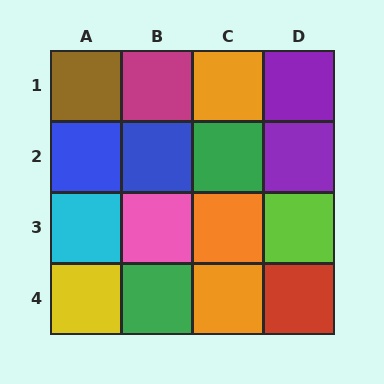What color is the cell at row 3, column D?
Lime.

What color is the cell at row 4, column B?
Green.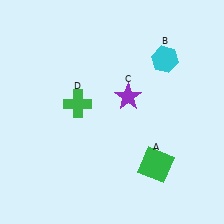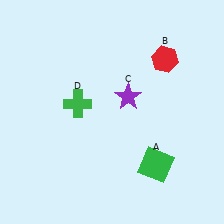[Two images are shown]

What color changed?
The hexagon (B) changed from cyan in Image 1 to red in Image 2.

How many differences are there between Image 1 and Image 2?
There is 1 difference between the two images.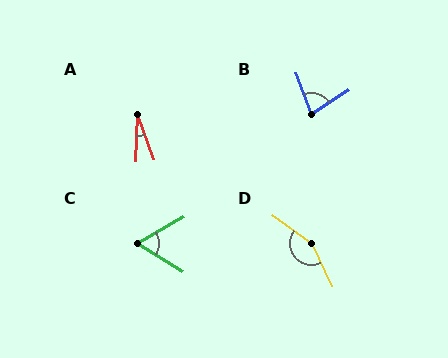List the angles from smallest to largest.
A (22°), C (62°), B (77°), D (151°).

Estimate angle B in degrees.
Approximately 77 degrees.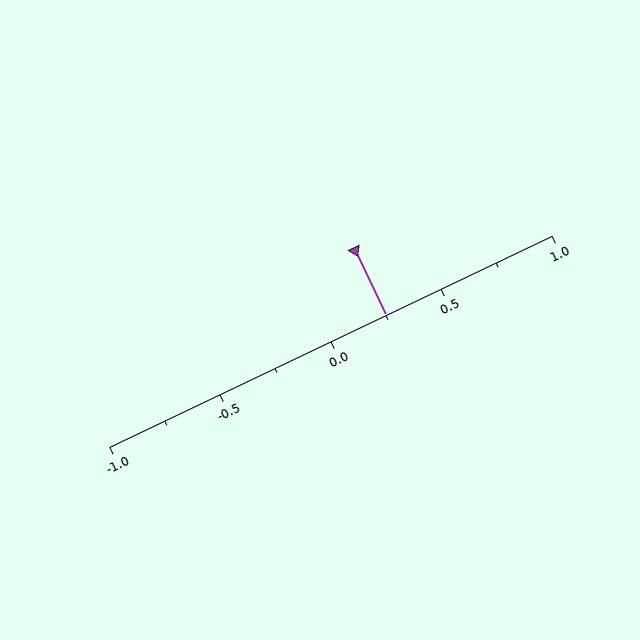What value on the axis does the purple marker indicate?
The marker indicates approximately 0.25.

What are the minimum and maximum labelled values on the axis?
The axis runs from -1.0 to 1.0.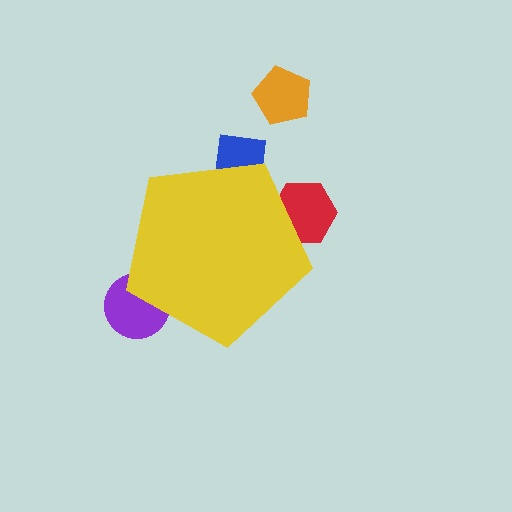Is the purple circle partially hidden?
Yes, the purple circle is partially hidden behind the yellow pentagon.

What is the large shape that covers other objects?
A yellow pentagon.